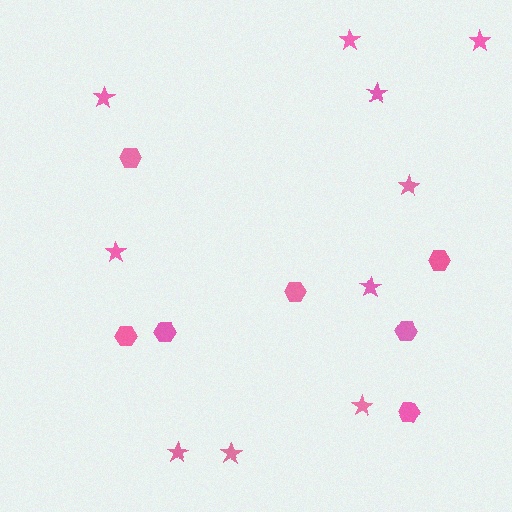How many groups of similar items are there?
There are 2 groups: one group of stars (10) and one group of hexagons (7).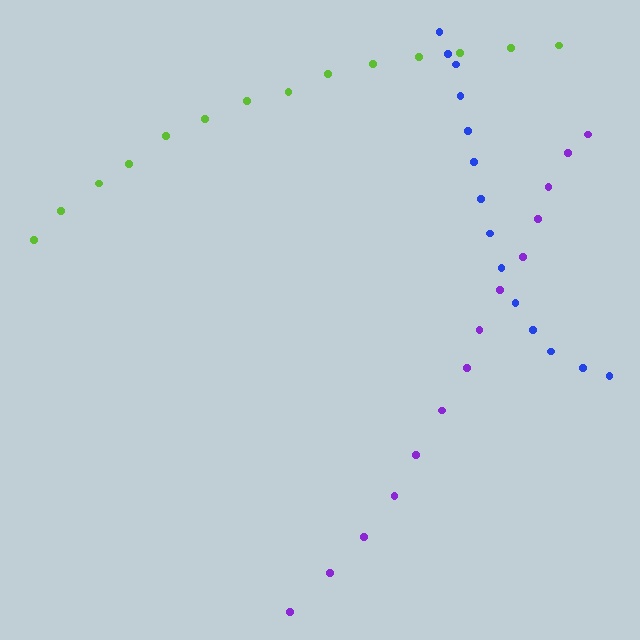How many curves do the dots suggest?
There are 3 distinct paths.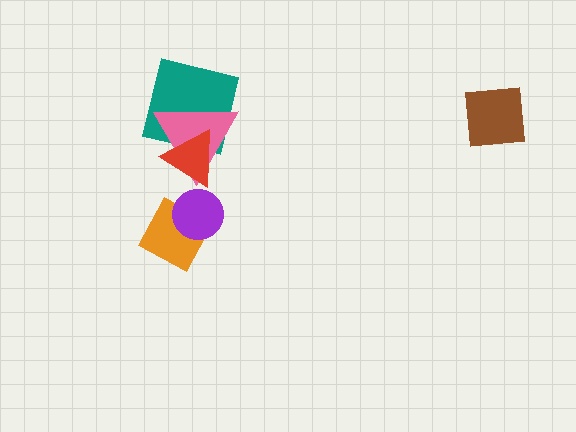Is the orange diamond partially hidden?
Yes, it is partially covered by another shape.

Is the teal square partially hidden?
Yes, it is partially covered by another shape.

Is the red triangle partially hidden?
No, no other shape covers it.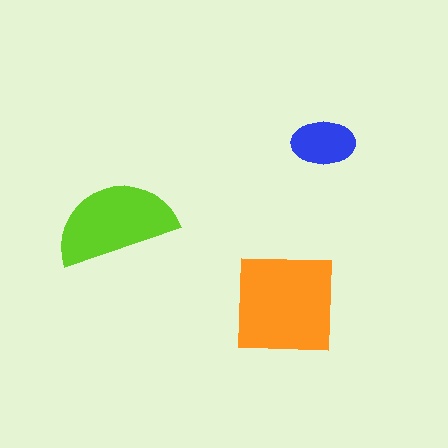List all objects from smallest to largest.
The blue ellipse, the lime semicircle, the orange square.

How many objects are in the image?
There are 3 objects in the image.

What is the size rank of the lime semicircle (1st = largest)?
2nd.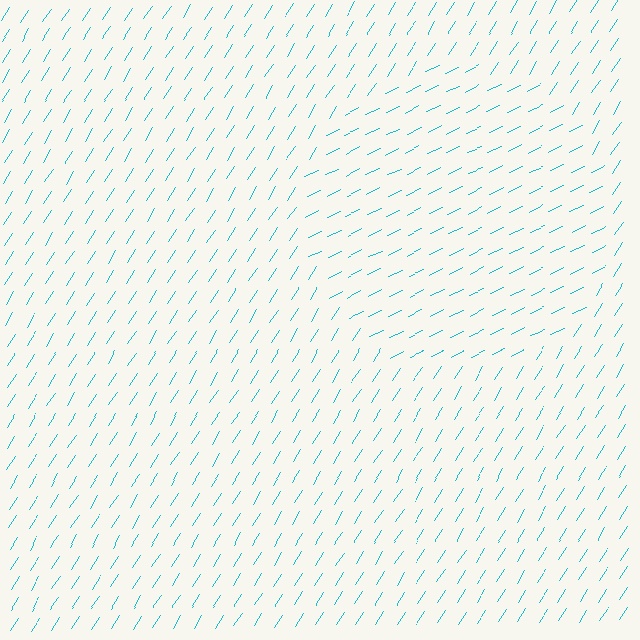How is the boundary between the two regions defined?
The boundary is defined purely by a change in line orientation (approximately 32 degrees difference). All lines are the same color and thickness.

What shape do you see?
I see a circle.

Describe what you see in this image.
The image is filled with small cyan line segments. A circle region in the image has lines oriented differently from the surrounding lines, creating a visible texture boundary.